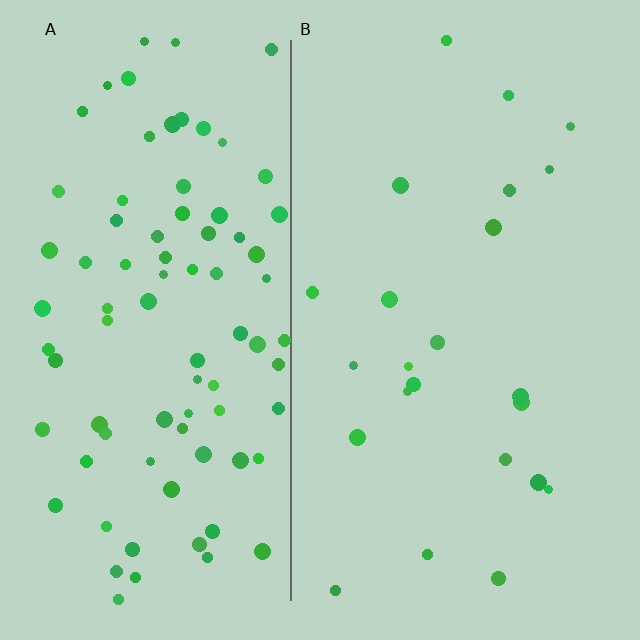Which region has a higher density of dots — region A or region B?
A (the left).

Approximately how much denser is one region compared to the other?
Approximately 3.7× — region A over region B.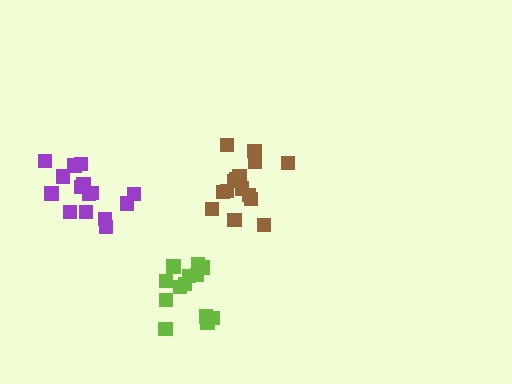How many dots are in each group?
Group 1: 13 dots, Group 2: 15 dots, Group 3: 15 dots (43 total).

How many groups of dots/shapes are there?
There are 3 groups.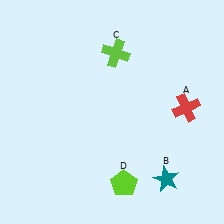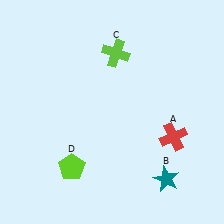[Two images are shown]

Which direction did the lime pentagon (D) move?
The lime pentagon (D) moved left.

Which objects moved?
The objects that moved are: the red cross (A), the lime pentagon (D).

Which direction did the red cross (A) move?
The red cross (A) moved down.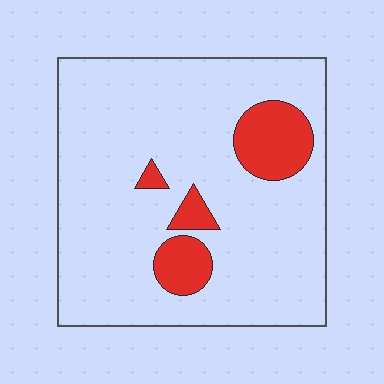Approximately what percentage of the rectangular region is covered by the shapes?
Approximately 15%.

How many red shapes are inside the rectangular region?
4.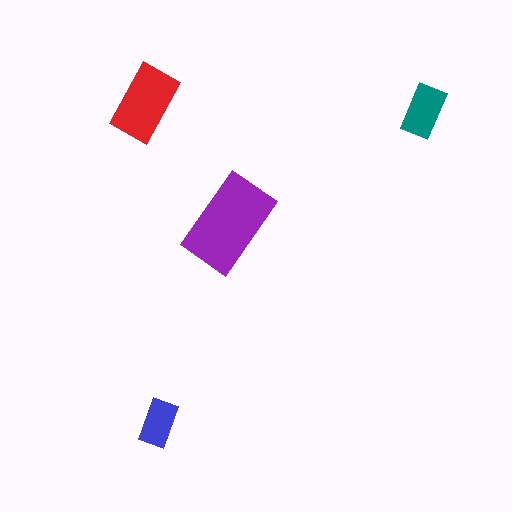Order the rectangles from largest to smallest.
the purple one, the red one, the teal one, the blue one.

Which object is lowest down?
The blue rectangle is bottommost.